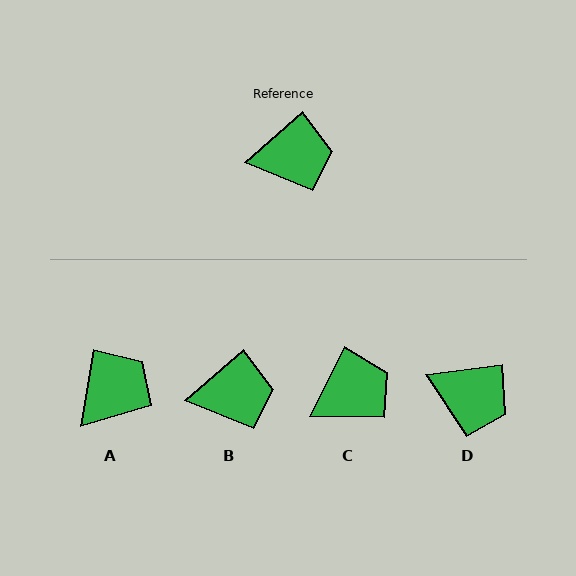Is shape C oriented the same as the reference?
No, it is off by about 22 degrees.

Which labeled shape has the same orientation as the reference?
B.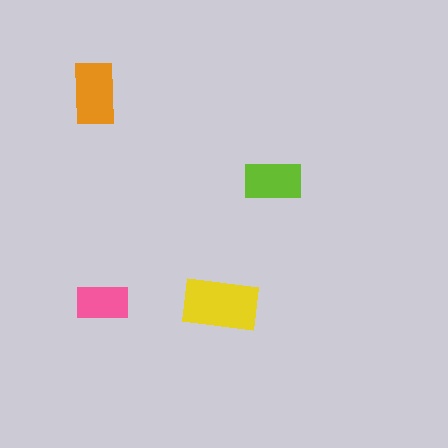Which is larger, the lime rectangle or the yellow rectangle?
The yellow one.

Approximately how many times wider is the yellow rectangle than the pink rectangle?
About 1.5 times wider.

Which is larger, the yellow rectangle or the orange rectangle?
The yellow one.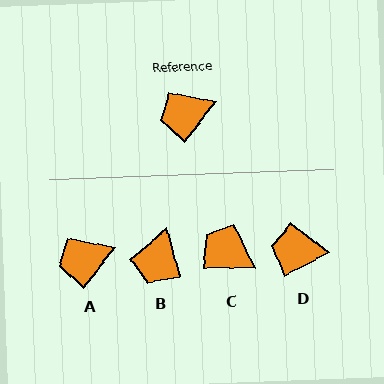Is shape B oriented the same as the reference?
No, it is off by about 52 degrees.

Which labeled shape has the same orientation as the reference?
A.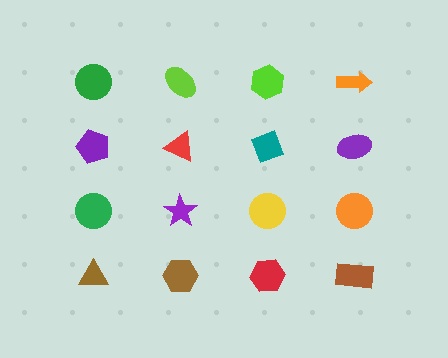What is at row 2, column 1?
A purple pentagon.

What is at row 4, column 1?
A brown triangle.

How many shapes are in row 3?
4 shapes.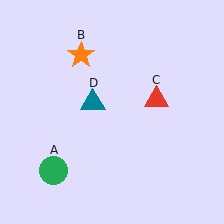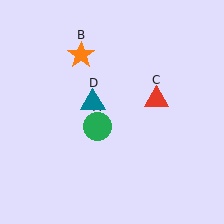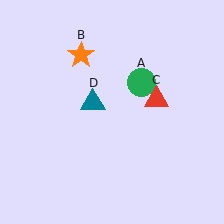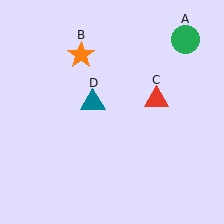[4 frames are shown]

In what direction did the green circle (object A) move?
The green circle (object A) moved up and to the right.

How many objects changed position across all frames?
1 object changed position: green circle (object A).